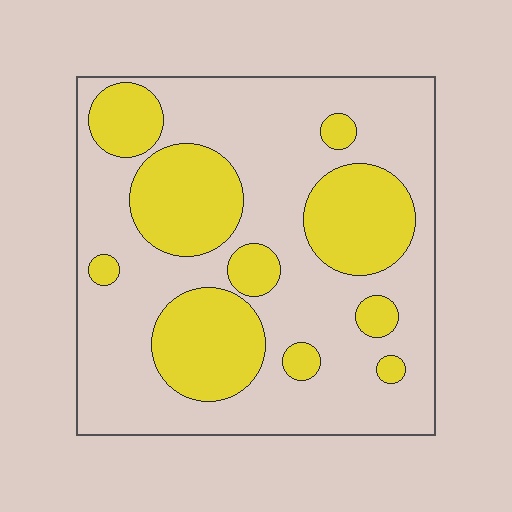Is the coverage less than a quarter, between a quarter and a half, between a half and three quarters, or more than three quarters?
Between a quarter and a half.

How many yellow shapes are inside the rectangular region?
10.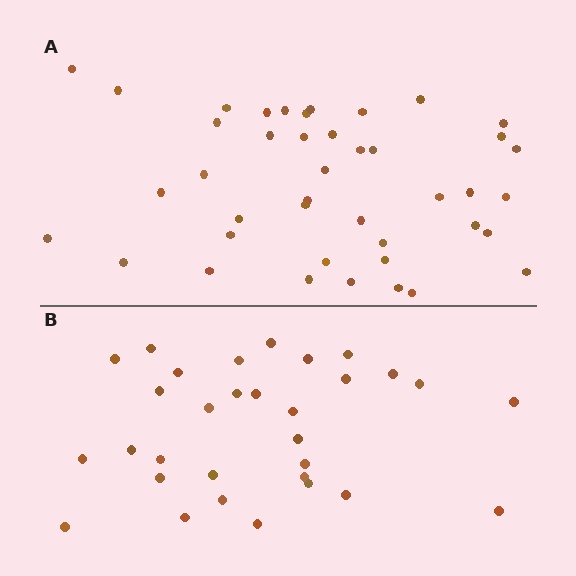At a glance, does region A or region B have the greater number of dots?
Region A (the top region) has more dots.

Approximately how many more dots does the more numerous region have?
Region A has roughly 12 or so more dots than region B.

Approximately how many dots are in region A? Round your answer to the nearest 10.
About 40 dots. (The exact count is 42, which rounds to 40.)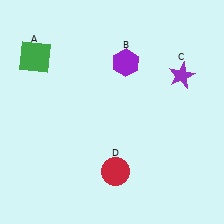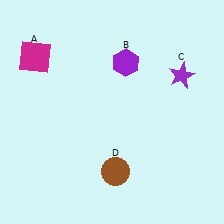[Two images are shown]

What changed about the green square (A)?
In Image 1, A is green. In Image 2, it changed to magenta.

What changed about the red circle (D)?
In Image 1, D is red. In Image 2, it changed to brown.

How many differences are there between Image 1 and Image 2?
There are 2 differences between the two images.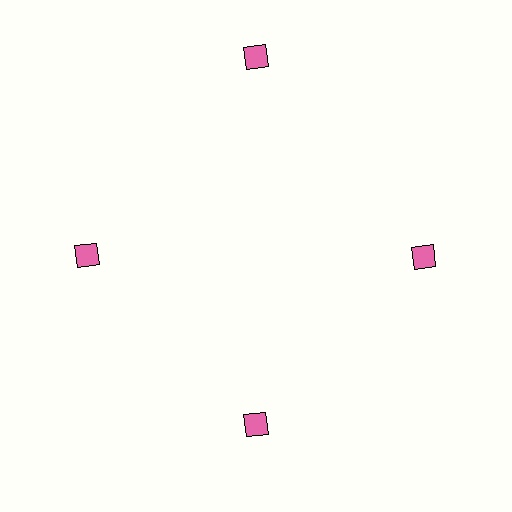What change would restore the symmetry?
The symmetry would be restored by moving it inward, back onto the ring so that all 4 squares sit at equal angles and equal distance from the center.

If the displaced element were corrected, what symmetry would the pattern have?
It would have 4-fold rotational symmetry — the pattern would map onto itself every 90 degrees.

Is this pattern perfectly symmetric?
No. The 4 pink squares are arranged in a ring, but one element near the 12 o'clock position is pushed outward from the center, breaking the 4-fold rotational symmetry.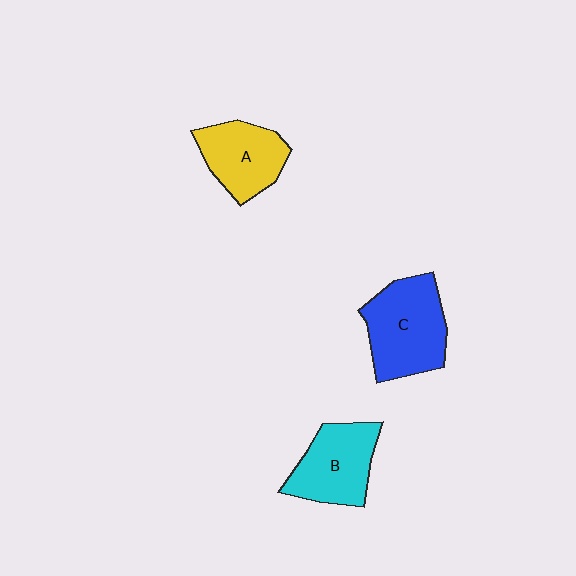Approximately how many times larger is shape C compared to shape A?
Approximately 1.3 times.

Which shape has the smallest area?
Shape A (yellow).